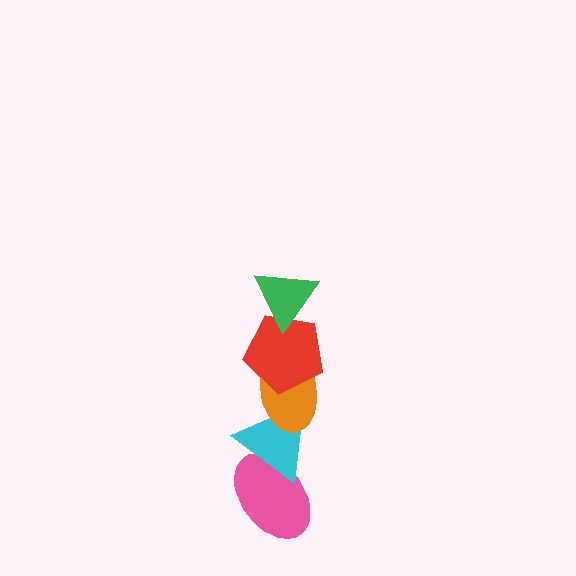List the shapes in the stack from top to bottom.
From top to bottom: the green triangle, the red pentagon, the orange ellipse, the cyan triangle, the pink ellipse.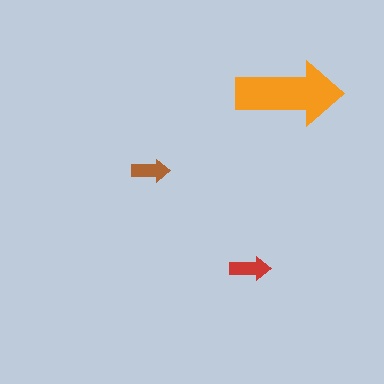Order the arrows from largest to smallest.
the orange one, the red one, the brown one.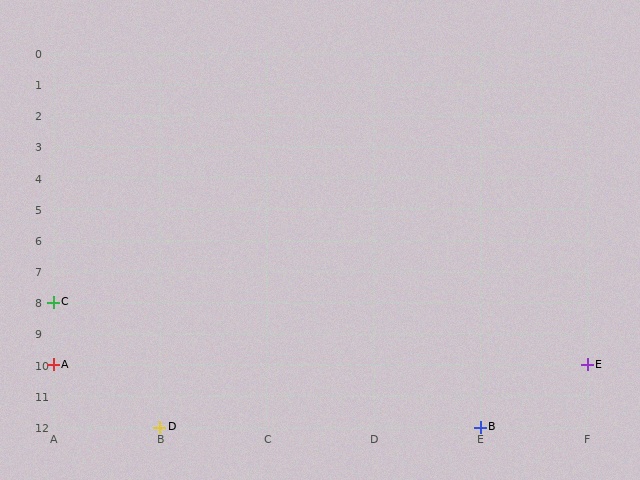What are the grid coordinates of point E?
Point E is at grid coordinates (F, 10).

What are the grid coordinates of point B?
Point B is at grid coordinates (E, 12).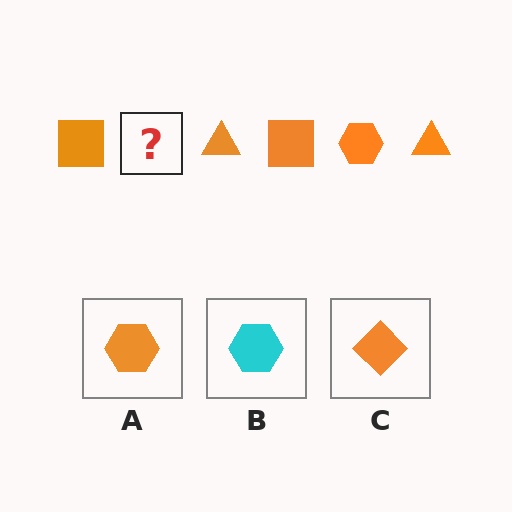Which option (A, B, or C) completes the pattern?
A.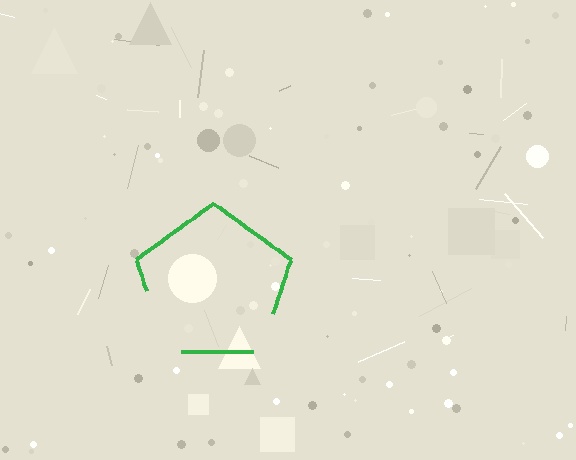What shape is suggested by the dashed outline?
The dashed outline suggests a pentagon.